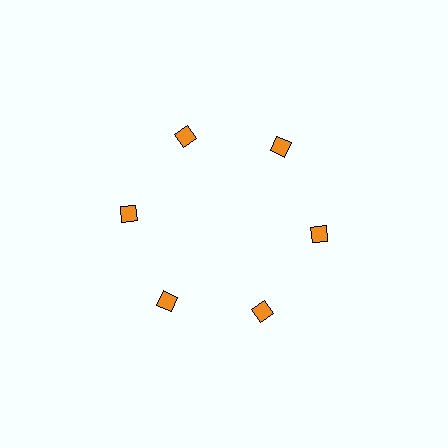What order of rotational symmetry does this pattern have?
This pattern has 6-fold rotational symmetry.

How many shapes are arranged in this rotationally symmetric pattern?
There are 6 shapes, arranged in 6 groups of 1.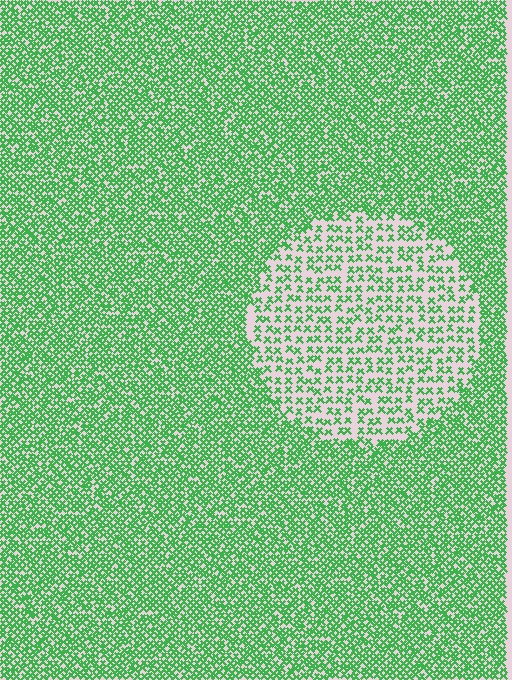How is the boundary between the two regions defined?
The boundary is defined by a change in element density (approximately 2.3x ratio). All elements are the same color, size, and shape.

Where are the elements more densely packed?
The elements are more densely packed outside the circle boundary.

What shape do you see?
I see a circle.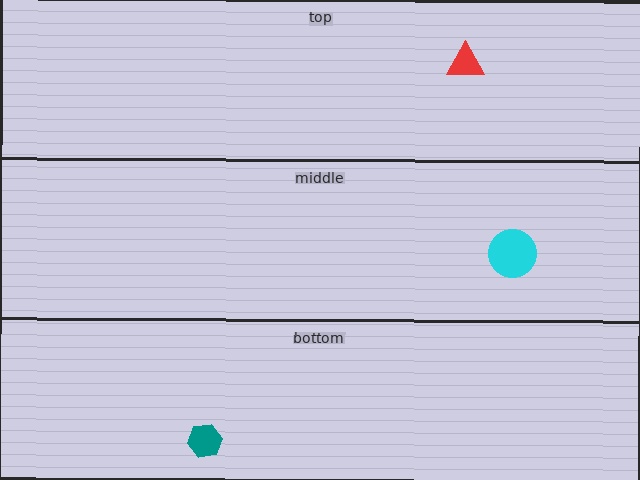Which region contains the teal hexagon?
The bottom region.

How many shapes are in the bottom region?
1.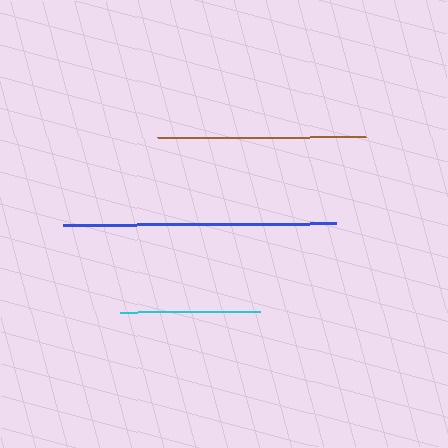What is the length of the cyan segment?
The cyan segment is approximately 140 pixels long.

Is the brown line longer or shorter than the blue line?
The blue line is longer than the brown line.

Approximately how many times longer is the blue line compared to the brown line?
The blue line is approximately 1.3 times the length of the brown line.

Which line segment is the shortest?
The cyan line is the shortest at approximately 140 pixels.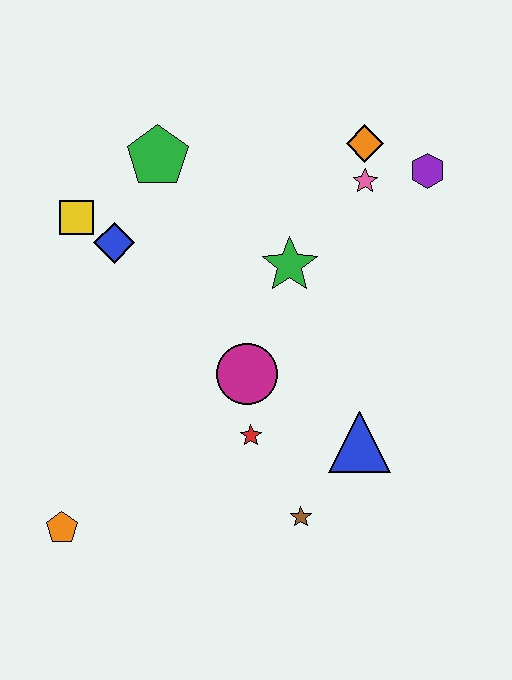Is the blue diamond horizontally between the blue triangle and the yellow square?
Yes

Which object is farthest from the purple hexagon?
The orange pentagon is farthest from the purple hexagon.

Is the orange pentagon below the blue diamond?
Yes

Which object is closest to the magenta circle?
The red star is closest to the magenta circle.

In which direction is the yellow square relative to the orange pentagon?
The yellow square is above the orange pentagon.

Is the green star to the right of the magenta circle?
Yes